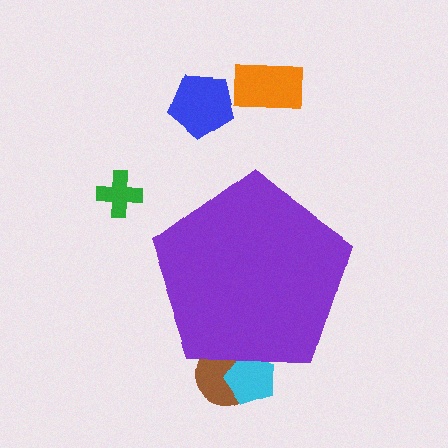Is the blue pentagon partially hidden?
No, the blue pentagon is fully visible.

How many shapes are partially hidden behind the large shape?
2 shapes are partially hidden.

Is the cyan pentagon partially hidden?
Yes, the cyan pentagon is partially hidden behind the purple pentagon.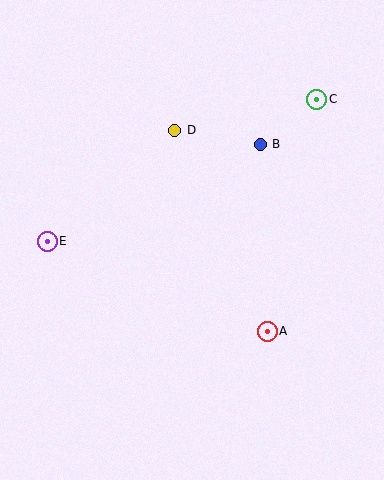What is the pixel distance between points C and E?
The distance between C and E is 305 pixels.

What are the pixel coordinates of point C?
Point C is at (317, 99).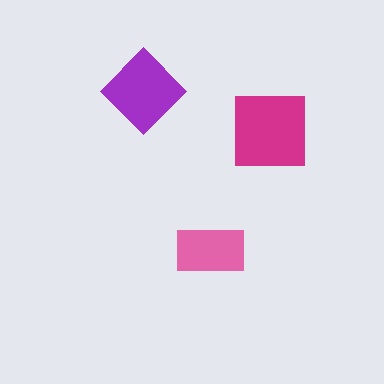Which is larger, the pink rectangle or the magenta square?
The magenta square.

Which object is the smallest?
The pink rectangle.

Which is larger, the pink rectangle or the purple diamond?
The purple diamond.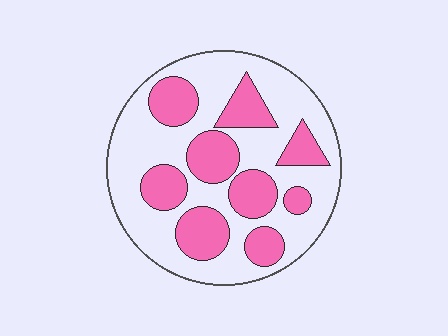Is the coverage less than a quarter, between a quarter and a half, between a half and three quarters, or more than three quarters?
Between a quarter and a half.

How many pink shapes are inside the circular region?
9.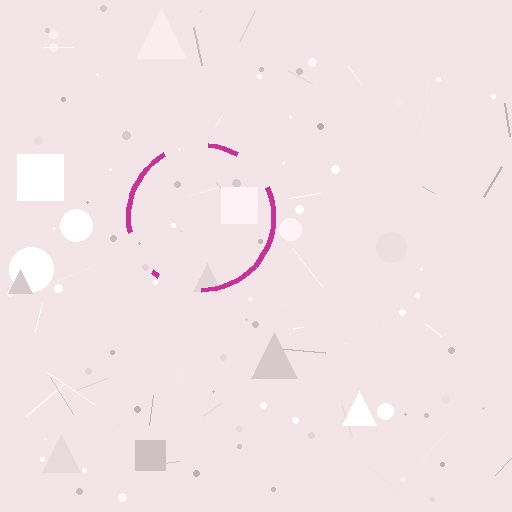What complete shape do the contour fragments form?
The contour fragments form a circle.